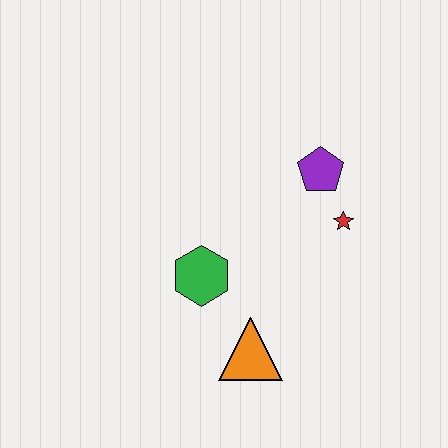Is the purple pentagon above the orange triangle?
Yes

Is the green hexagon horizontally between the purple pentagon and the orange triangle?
No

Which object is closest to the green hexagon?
The orange triangle is closest to the green hexagon.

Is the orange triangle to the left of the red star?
Yes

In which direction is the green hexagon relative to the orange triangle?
The green hexagon is above the orange triangle.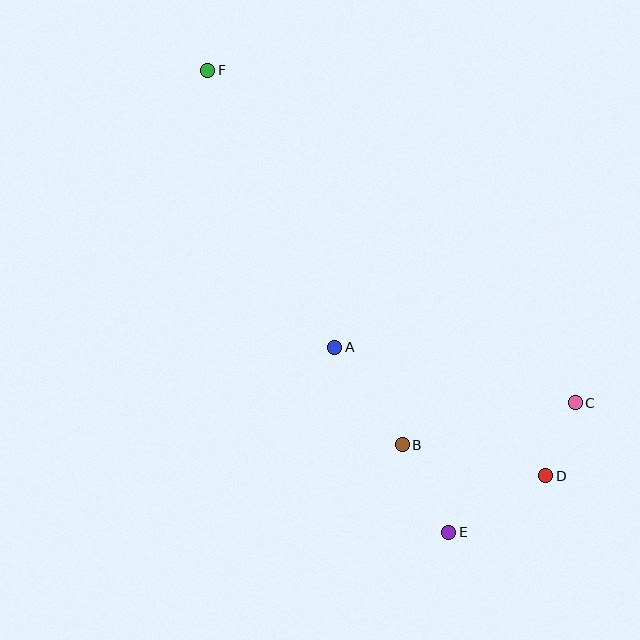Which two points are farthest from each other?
Points D and F are farthest from each other.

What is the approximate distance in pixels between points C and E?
The distance between C and E is approximately 181 pixels.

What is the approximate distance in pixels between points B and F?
The distance between B and F is approximately 422 pixels.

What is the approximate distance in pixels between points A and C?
The distance between A and C is approximately 247 pixels.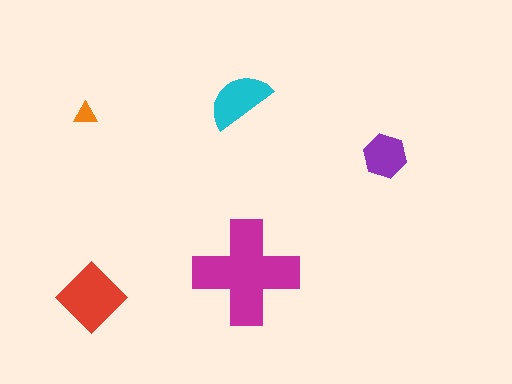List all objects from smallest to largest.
The orange triangle, the purple hexagon, the cyan semicircle, the red diamond, the magenta cross.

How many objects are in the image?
There are 5 objects in the image.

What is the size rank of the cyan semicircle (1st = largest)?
3rd.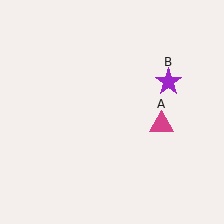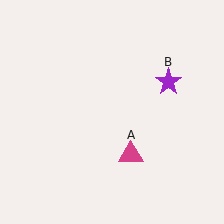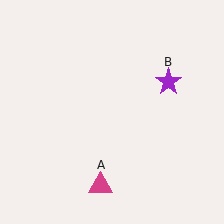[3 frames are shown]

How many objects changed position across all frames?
1 object changed position: magenta triangle (object A).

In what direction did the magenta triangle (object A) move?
The magenta triangle (object A) moved down and to the left.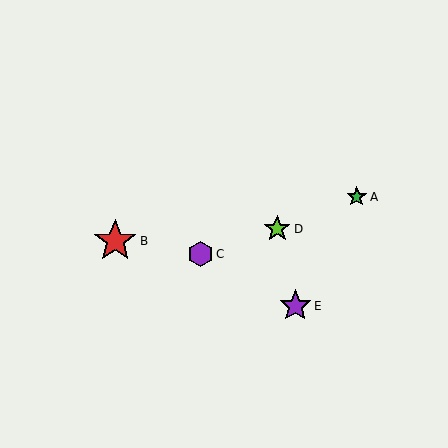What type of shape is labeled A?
Shape A is a green star.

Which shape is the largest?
The red star (labeled B) is the largest.